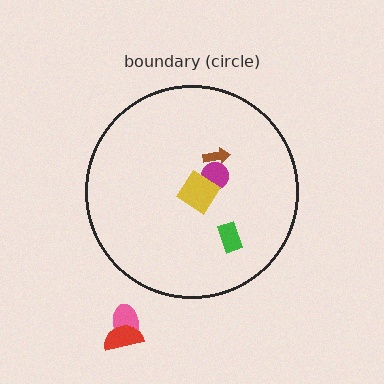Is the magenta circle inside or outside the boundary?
Inside.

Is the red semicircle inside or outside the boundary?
Outside.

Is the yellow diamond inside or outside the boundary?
Inside.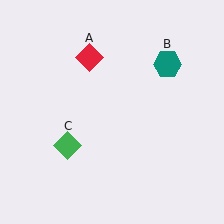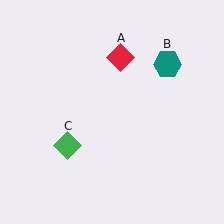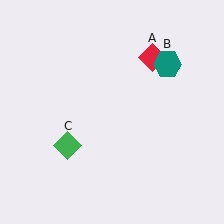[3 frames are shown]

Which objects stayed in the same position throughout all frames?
Teal hexagon (object B) and green diamond (object C) remained stationary.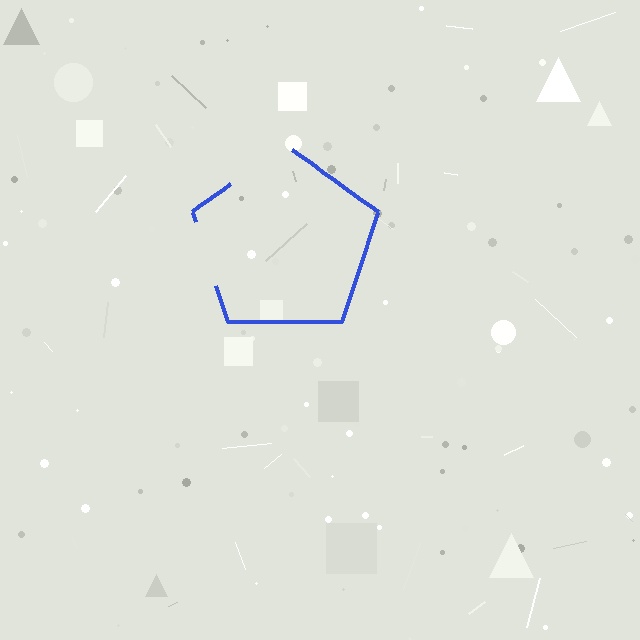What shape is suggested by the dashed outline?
The dashed outline suggests a pentagon.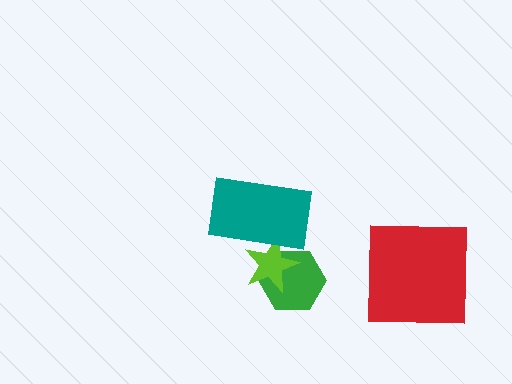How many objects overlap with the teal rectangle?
1 object overlaps with the teal rectangle.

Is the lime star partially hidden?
Yes, it is partially covered by another shape.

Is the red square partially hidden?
No, no other shape covers it.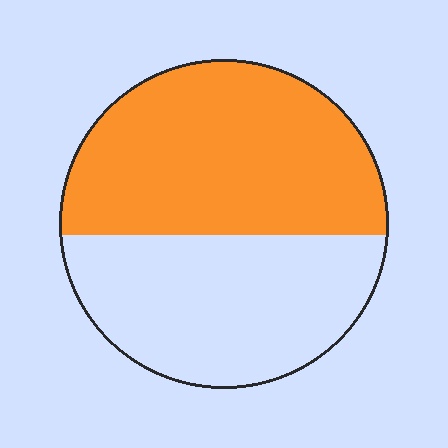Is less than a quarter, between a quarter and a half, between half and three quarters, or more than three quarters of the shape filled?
Between half and three quarters.